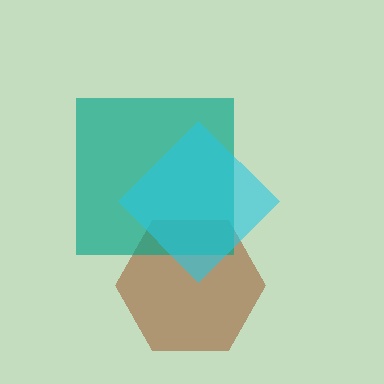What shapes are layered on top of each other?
The layered shapes are: a brown hexagon, a teal square, a cyan diamond.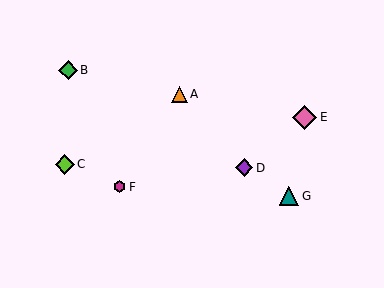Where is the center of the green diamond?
The center of the green diamond is at (68, 70).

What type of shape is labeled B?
Shape B is a green diamond.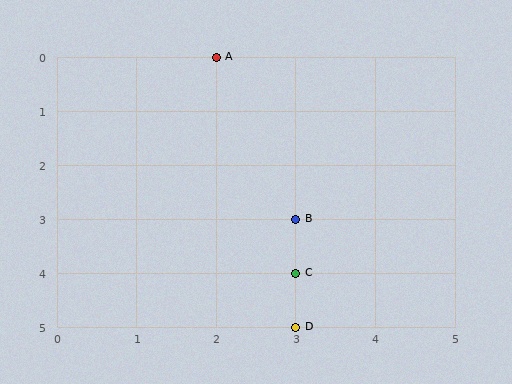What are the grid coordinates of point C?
Point C is at grid coordinates (3, 4).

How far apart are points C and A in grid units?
Points C and A are 1 column and 4 rows apart (about 4.1 grid units diagonally).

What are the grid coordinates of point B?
Point B is at grid coordinates (3, 3).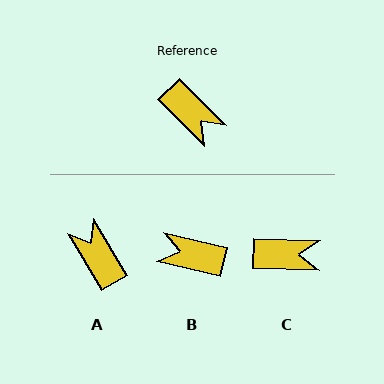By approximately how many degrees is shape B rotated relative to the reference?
Approximately 148 degrees clockwise.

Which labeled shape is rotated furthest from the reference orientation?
A, about 166 degrees away.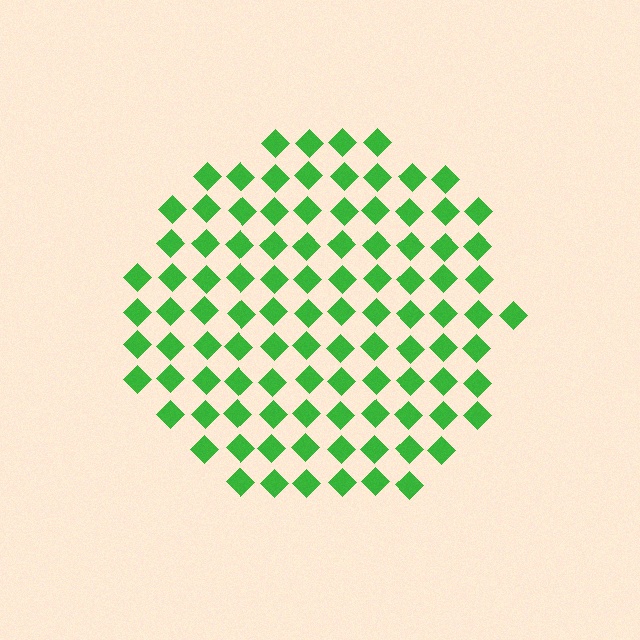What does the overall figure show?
The overall figure shows a circle.